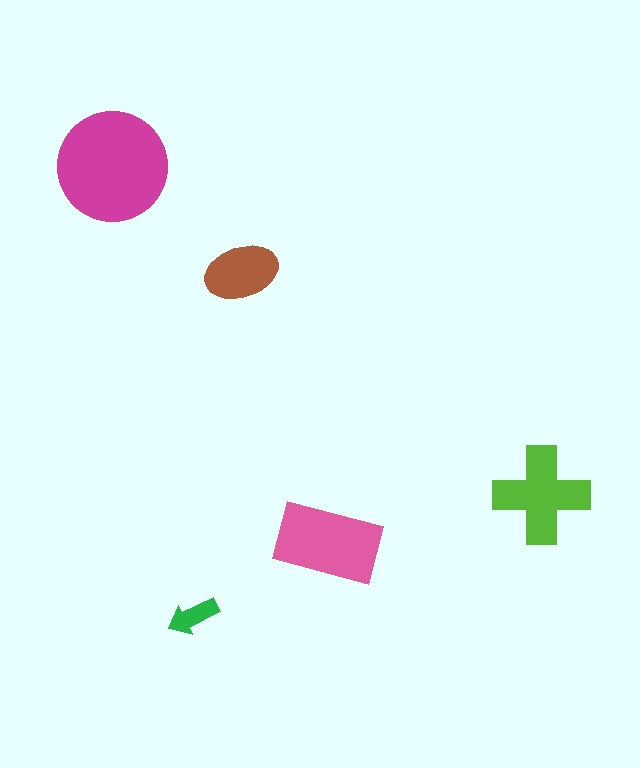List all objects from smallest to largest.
The green arrow, the brown ellipse, the lime cross, the pink rectangle, the magenta circle.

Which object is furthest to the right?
The lime cross is rightmost.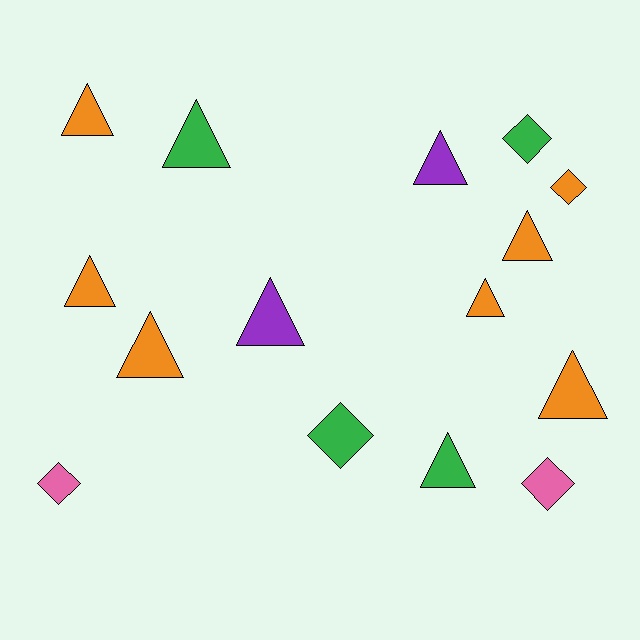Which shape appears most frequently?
Triangle, with 10 objects.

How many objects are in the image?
There are 15 objects.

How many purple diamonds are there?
There are no purple diamonds.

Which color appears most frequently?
Orange, with 7 objects.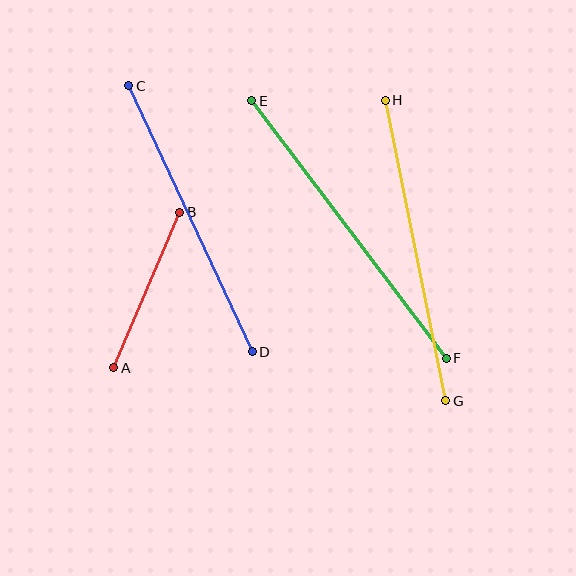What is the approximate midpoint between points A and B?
The midpoint is at approximately (147, 290) pixels.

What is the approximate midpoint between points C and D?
The midpoint is at approximately (191, 219) pixels.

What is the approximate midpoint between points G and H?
The midpoint is at approximately (416, 250) pixels.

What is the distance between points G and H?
The distance is approximately 307 pixels.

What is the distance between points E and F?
The distance is approximately 323 pixels.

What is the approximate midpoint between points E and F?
The midpoint is at approximately (349, 230) pixels.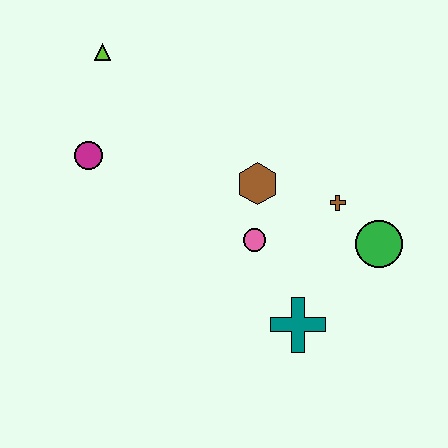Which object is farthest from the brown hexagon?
The lime triangle is farthest from the brown hexagon.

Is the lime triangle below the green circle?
No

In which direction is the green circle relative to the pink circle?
The green circle is to the right of the pink circle.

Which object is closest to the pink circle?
The brown hexagon is closest to the pink circle.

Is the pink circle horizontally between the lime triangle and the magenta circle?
No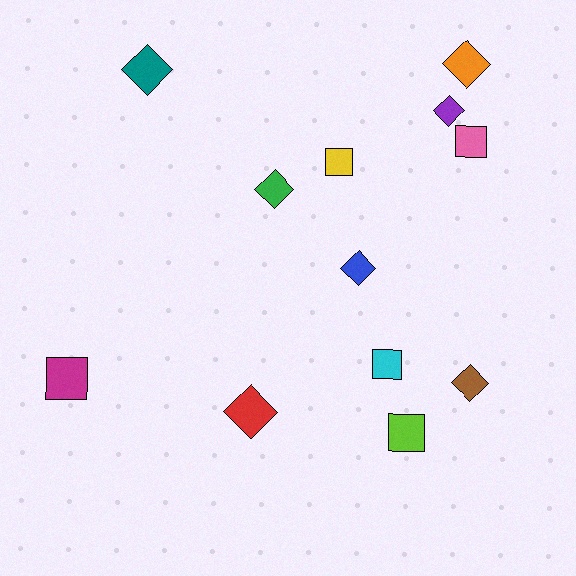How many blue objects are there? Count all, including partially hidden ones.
There is 1 blue object.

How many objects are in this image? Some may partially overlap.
There are 12 objects.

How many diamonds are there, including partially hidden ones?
There are 7 diamonds.